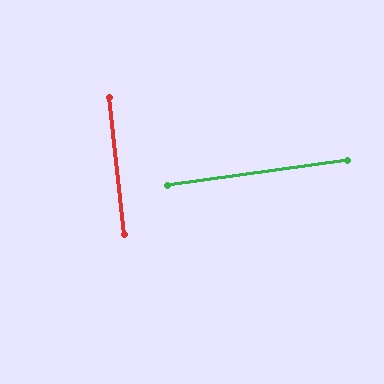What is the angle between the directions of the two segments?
Approximately 89 degrees.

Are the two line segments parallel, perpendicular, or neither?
Perpendicular — they meet at approximately 89°.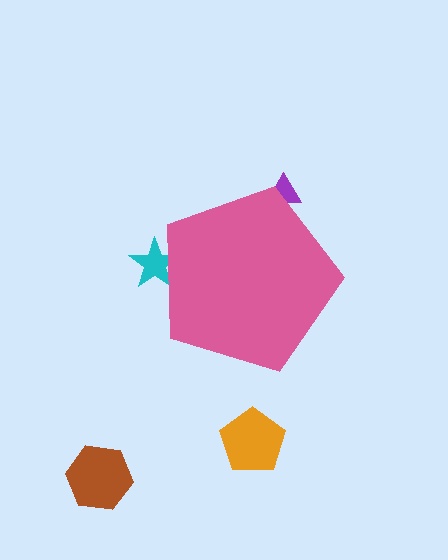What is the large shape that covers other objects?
A pink pentagon.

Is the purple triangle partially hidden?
Yes, the purple triangle is partially hidden behind the pink pentagon.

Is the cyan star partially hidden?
Yes, the cyan star is partially hidden behind the pink pentagon.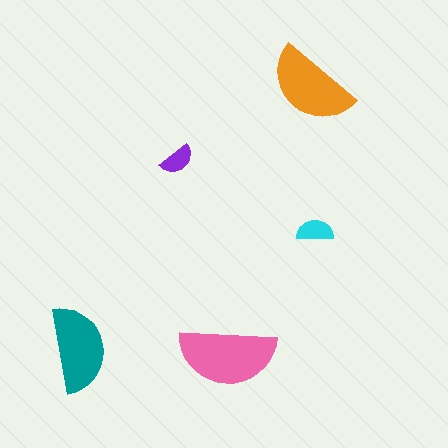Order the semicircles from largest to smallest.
the pink one, the orange one, the teal one, the cyan one, the purple one.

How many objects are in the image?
There are 5 objects in the image.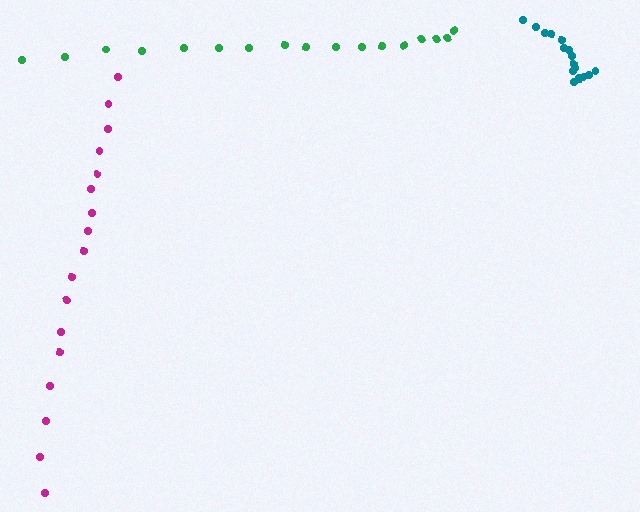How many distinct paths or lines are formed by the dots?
There are 3 distinct paths.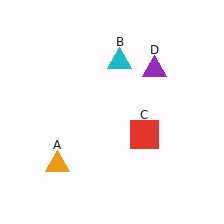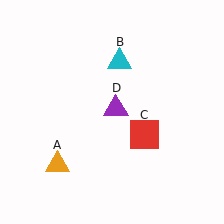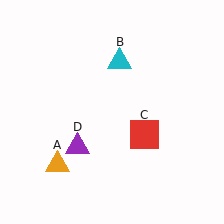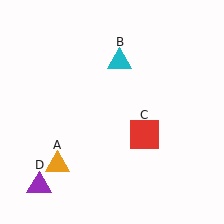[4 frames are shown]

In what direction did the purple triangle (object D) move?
The purple triangle (object D) moved down and to the left.